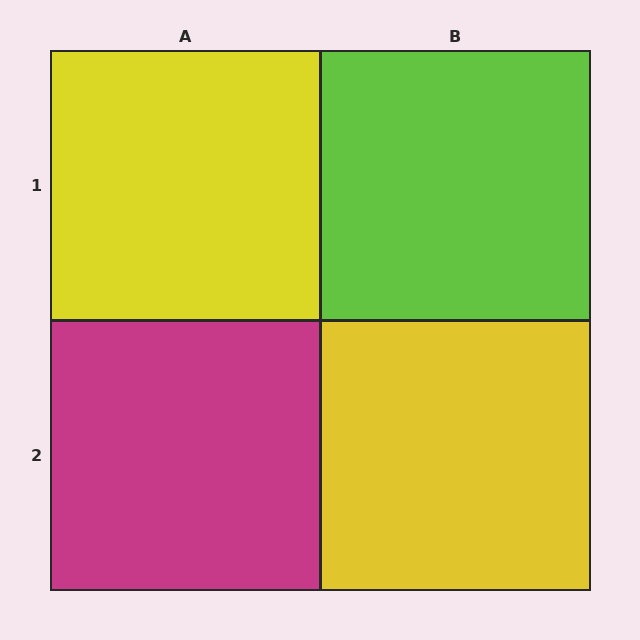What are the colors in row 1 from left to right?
Yellow, lime.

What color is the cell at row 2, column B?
Yellow.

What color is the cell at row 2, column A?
Magenta.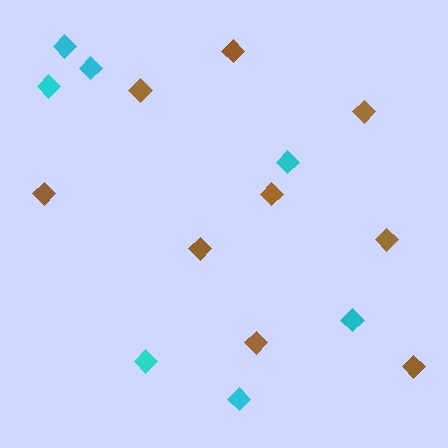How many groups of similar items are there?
There are 2 groups: one group of brown diamonds (9) and one group of cyan diamonds (7).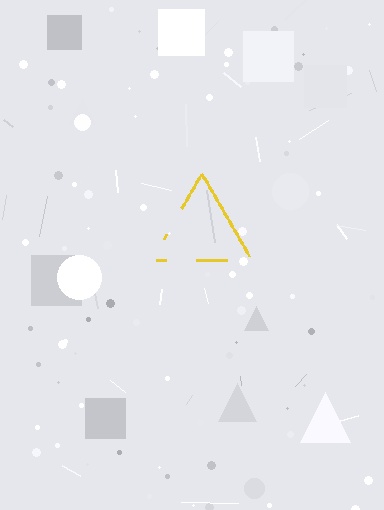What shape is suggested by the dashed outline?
The dashed outline suggests a triangle.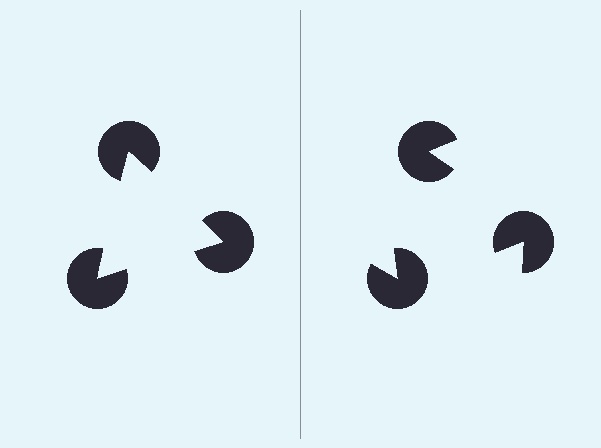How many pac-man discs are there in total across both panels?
6 — 3 on each side.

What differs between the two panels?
The pac-man discs are positioned identically on both sides; only the wedge orientations differ. On the left they align to a triangle; on the right they are misaligned.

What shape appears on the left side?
An illusory triangle.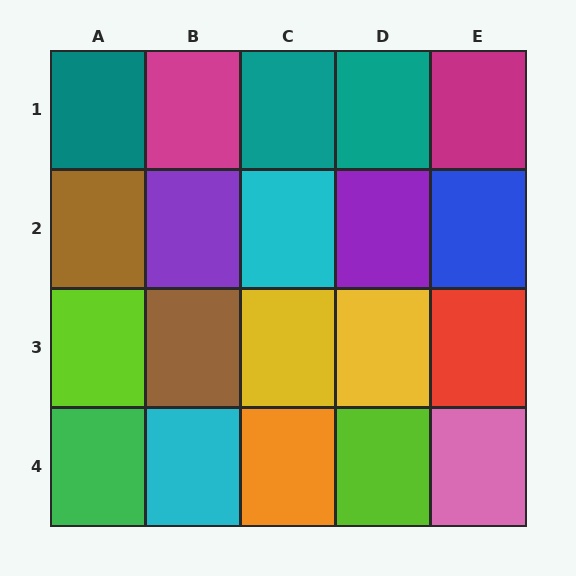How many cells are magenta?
2 cells are magenta.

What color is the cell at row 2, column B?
Purple.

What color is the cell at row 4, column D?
Lime.